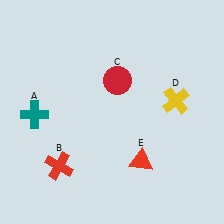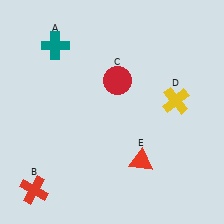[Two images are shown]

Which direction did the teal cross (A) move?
The teal cross (A) moved up.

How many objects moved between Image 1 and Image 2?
2 objects moved between the two images.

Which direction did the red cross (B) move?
The red cross (B) moved left.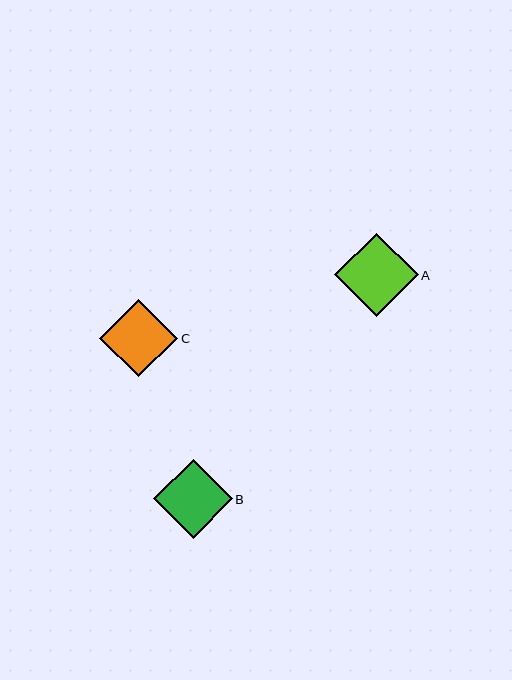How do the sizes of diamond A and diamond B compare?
Diamond A and diamond B are approximately the same size.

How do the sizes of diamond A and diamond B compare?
Diamond A and diamond B are approximately the same size.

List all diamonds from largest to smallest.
From largest to smallest: A, B, C.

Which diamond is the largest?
Diamond A is the largest with a size of approximately 83 pixels.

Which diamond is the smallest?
Diamond C is the smallest with a size of approximately 78 pixels.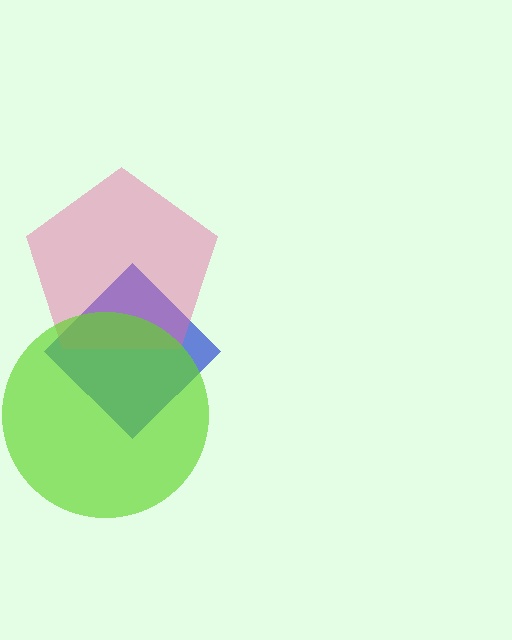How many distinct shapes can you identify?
There are 3 distinct shapes: a blue diamond, a pink pentagon, a lime circle.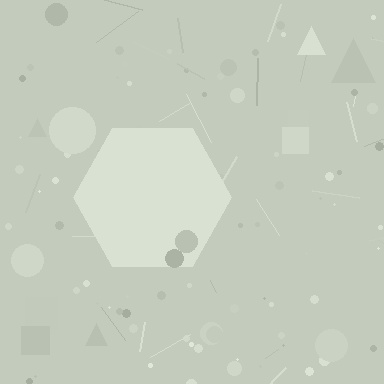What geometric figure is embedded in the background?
A hexagon is embedded in the background.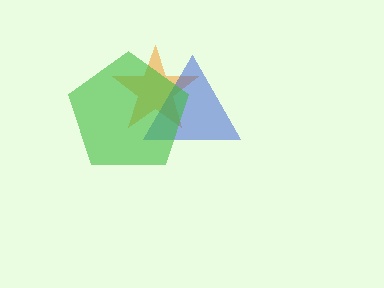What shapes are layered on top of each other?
The layered shapes are: an orange star, a blue triangle, a green pentagon.